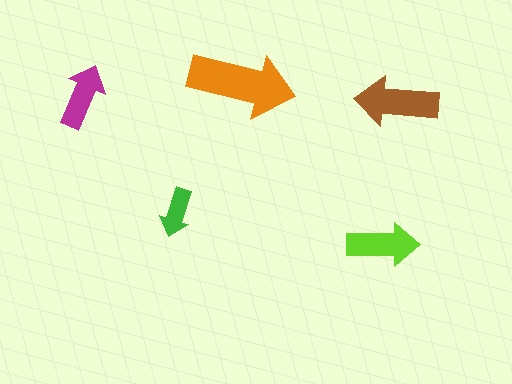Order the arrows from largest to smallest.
the orange one, the brown one, the lime one, the magenta one, the green one.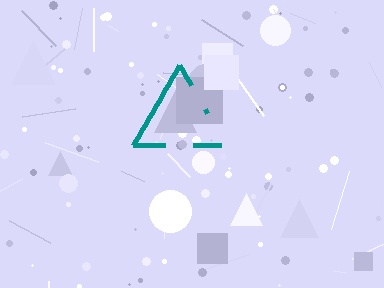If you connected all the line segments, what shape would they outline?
They would outline a triangle.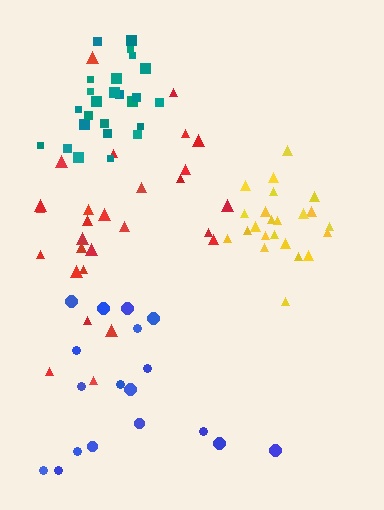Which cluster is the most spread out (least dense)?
Blue.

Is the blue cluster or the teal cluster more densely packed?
Teal.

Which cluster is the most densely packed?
Teal.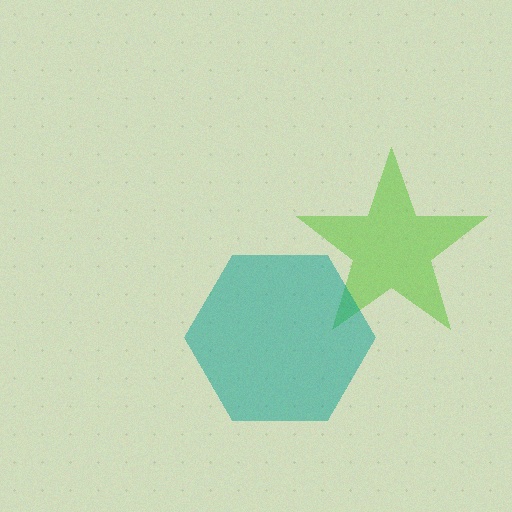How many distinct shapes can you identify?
There are 2 distinct shapes: a lime star, a teal hexagon.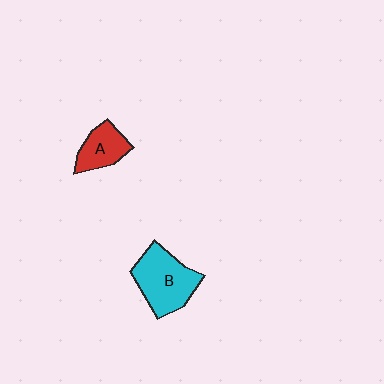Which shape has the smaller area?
Shape A (red).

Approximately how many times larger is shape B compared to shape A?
Approximately 1.7 times.